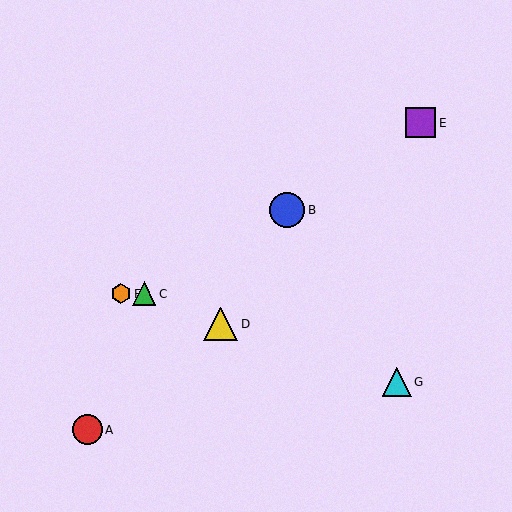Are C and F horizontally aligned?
Yes, both are at y≈294.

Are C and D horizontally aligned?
No, C is at y≈294 and D is at y≈324.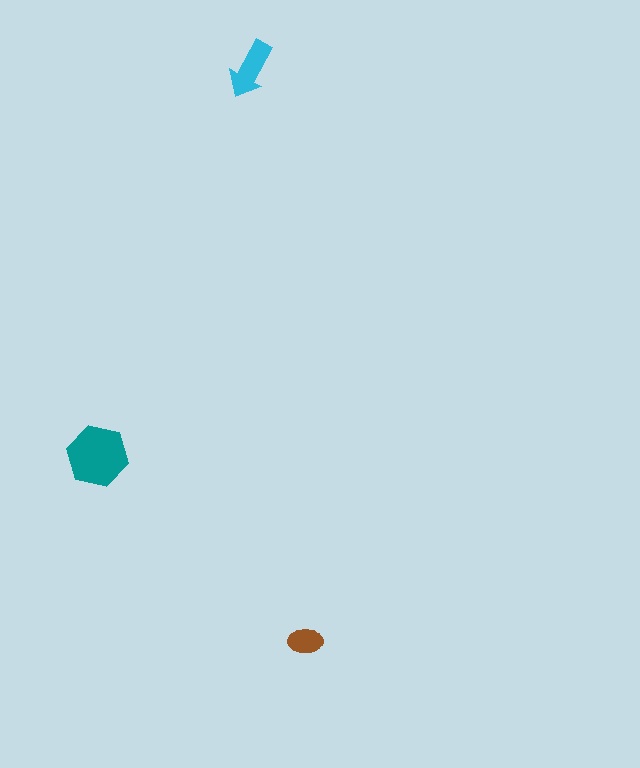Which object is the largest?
The teal hexagon.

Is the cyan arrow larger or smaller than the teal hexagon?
Smaller.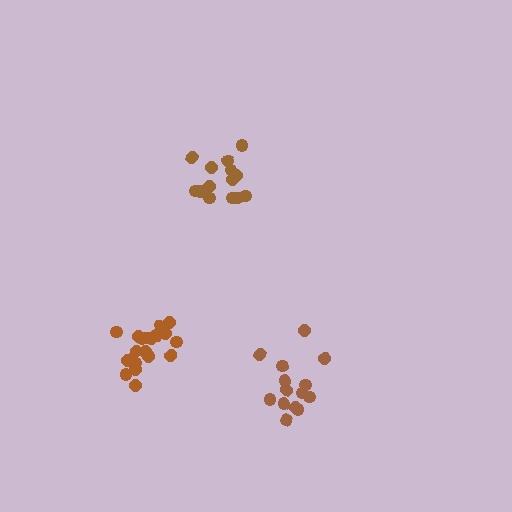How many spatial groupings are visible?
There are 3 spatial groupings.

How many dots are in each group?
Group 1: 14 dots, Group 2: 14 dots, Group 3: 19 dots (47 total).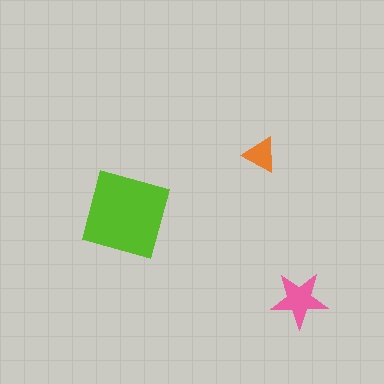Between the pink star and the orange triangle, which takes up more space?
The pink star.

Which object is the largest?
The lime square.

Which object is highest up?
The orange triangle is topmost.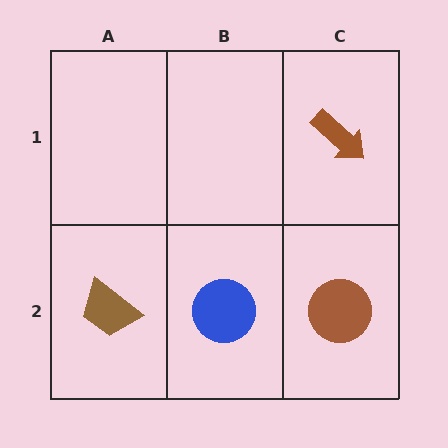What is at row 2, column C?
A brown circle.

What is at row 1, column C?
A brown arrow.